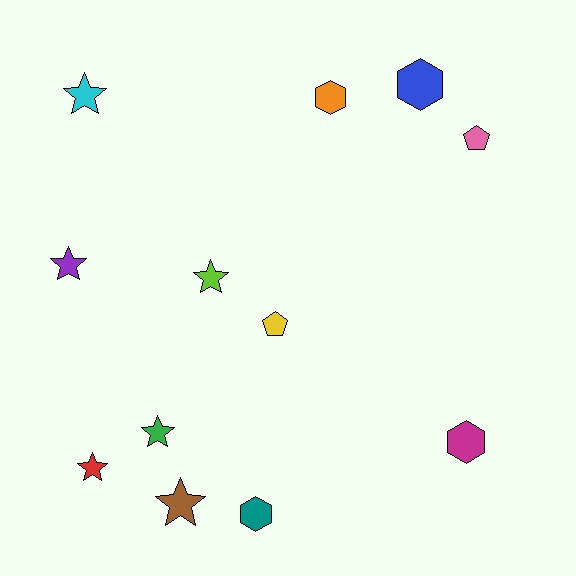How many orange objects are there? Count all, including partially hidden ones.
There is 1 orange object.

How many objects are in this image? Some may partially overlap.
There are 12 objects.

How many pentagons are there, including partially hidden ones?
There are 2 pentagons.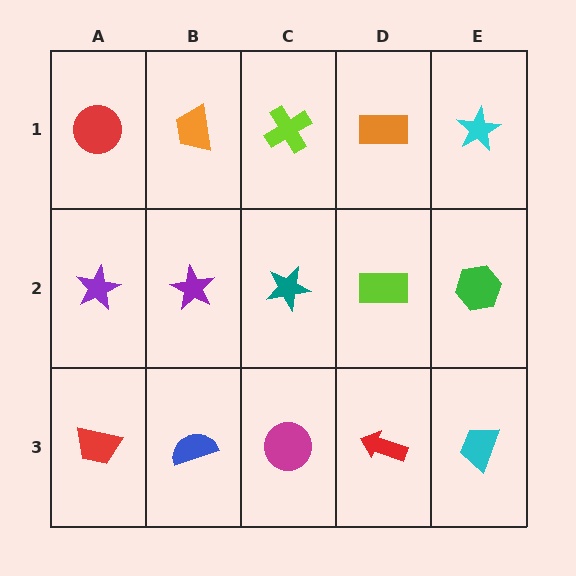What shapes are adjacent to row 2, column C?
A lime cross (row 1, column C), a magenta circle (row 3, column C), a purple star (row 2, column B), a lime rectangle (row 2, column D).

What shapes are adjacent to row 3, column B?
A purple star (row 2, column B), a red trapezoid (row 3, column A), a magenta circle (row 3, column C).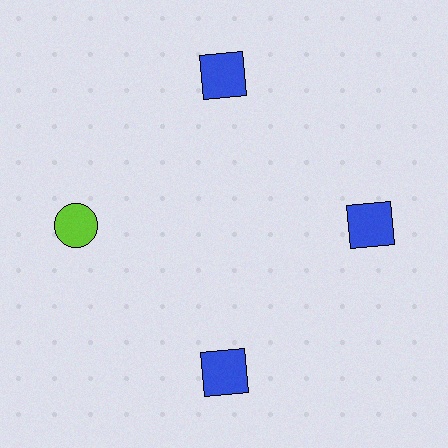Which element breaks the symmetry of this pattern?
The lime circle at roughly the 9 o'clock position breaks the symmetry. All other shapes are blue squares.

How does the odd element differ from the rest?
It differs in both color (lime instead of blue) and shape (circle instead of square).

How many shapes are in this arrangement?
There are 4 shapes arranged in a ring pattern.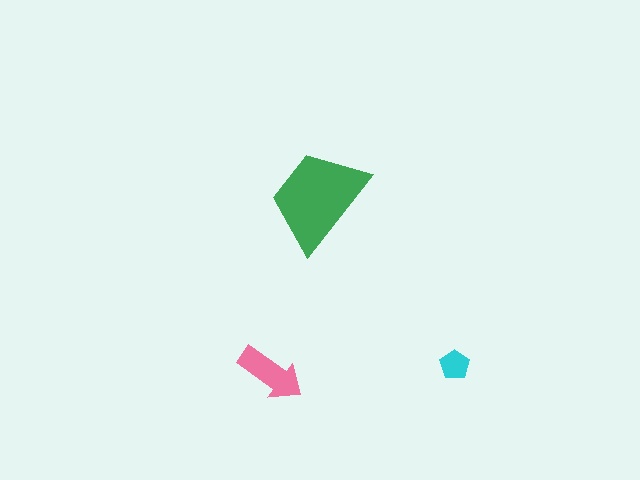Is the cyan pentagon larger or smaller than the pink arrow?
Smaller.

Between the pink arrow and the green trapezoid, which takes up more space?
The green trapezoid.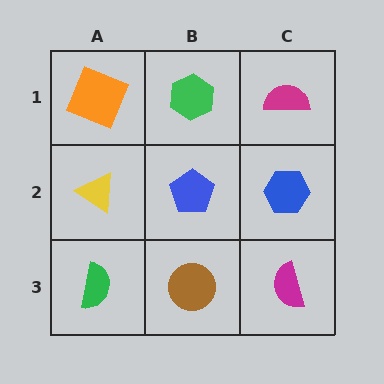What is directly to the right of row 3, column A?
A brown circle.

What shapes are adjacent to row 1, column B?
A blue pentagon (row 2, column B), an orange square (row 1, column A), a magenta semicircle (row 1, column C).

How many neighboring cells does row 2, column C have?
3.